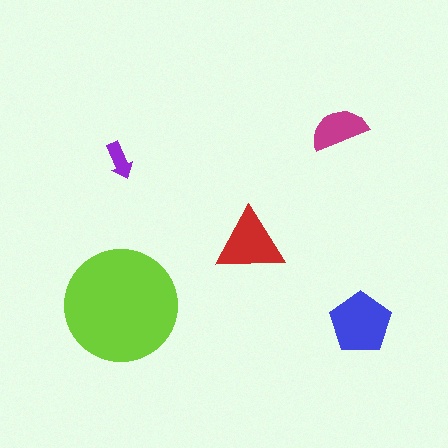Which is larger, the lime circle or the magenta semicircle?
The lime circle.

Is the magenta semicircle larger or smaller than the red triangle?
Smaller.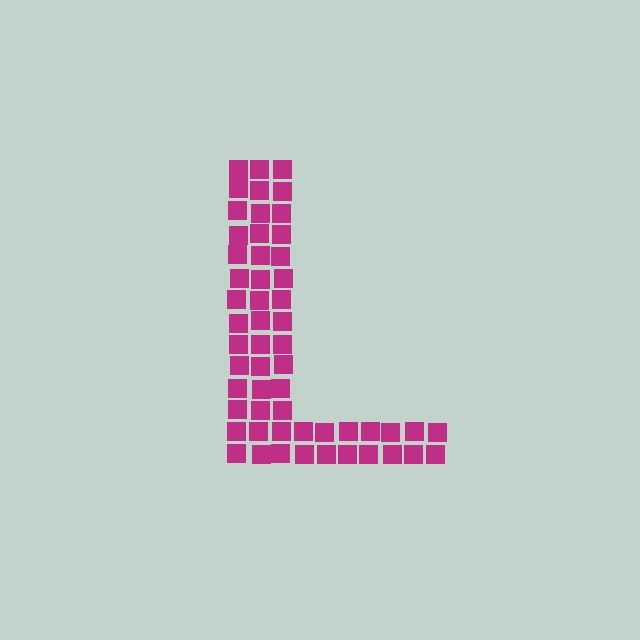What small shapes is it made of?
It is made of small squares.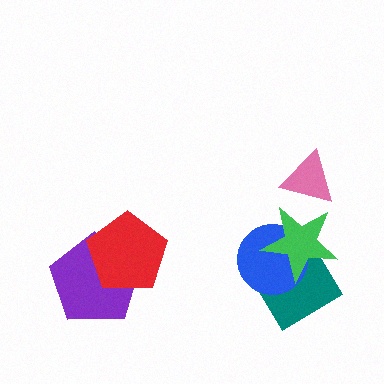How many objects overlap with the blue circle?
2 objects overlap with the blue circle.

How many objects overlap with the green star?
3 objects overlap with the green star.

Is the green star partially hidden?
Yes, it is partially covered by another shape.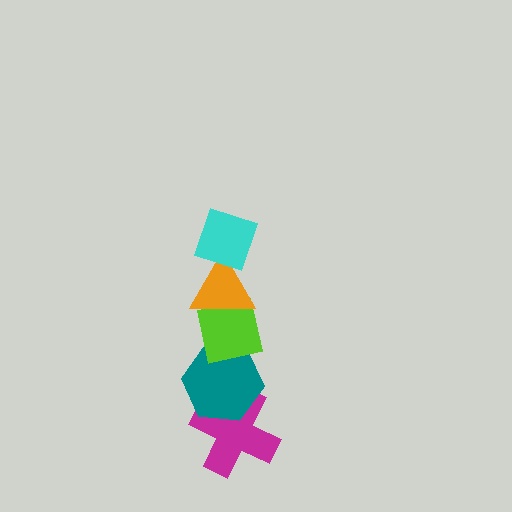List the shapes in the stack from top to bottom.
From top to bottom: the cyan diamond, the orange triangle, the lime square, the teal hexagon, the magenta cross.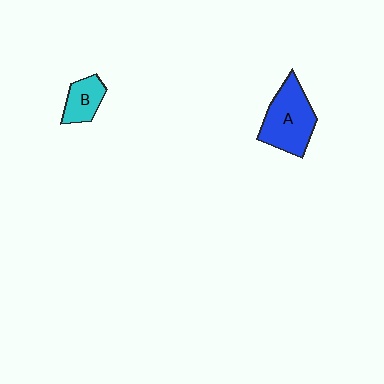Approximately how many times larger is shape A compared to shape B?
Approximately 2.0 times.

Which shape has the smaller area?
Shape B (cyan).